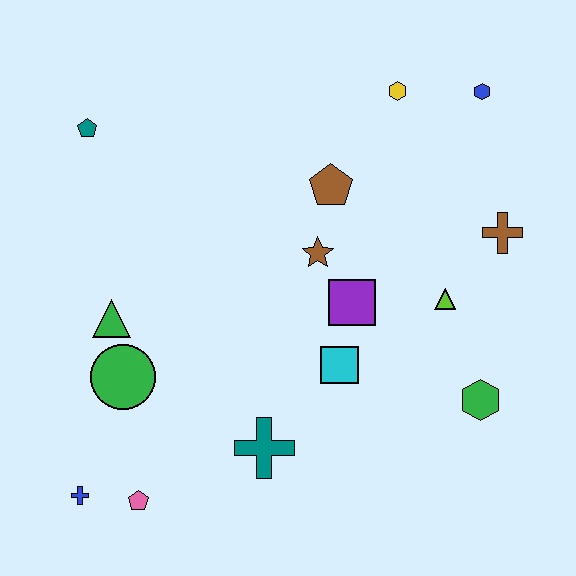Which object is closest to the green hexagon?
The lime triangle is closest to the green hexagon.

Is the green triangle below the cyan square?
No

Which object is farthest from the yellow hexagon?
The blue cross is farthest from the yellow hexagon.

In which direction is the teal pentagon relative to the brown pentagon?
The teal pentagon is to the left of the brown pentagon.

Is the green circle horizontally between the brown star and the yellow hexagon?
No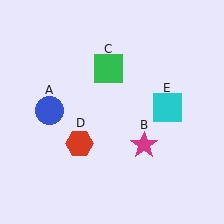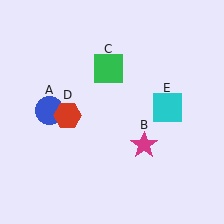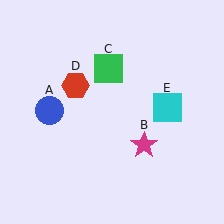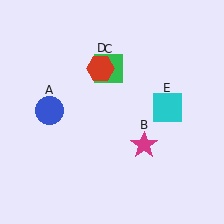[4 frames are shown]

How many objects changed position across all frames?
1 object changed position: red hexagon (object D).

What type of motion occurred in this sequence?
The red hexagon (object D) rotated clockwise around the center of the scene.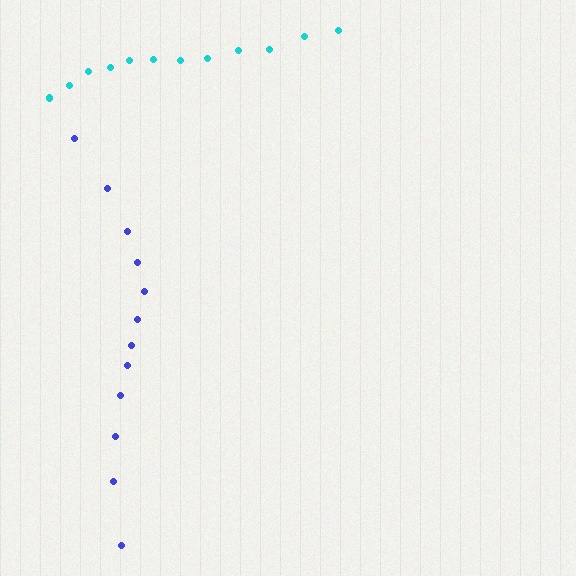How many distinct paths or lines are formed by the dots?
There are 2 distinct paths.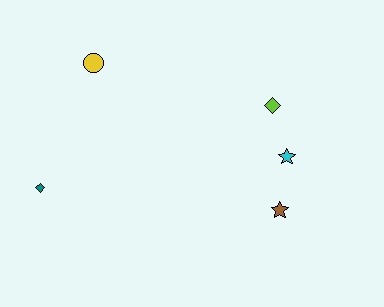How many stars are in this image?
There are 2 stars.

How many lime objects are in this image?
There is 1 lime object.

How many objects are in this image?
There are 5 objects.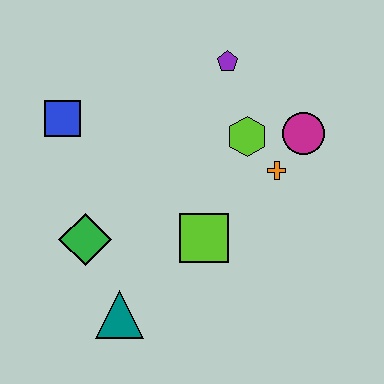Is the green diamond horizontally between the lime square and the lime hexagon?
No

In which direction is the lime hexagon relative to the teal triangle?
The lime hexagon is above the teal triangle.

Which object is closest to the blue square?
The green diamond is closest to the blue square.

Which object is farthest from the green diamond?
The magenta circle is farthest from the green diamond.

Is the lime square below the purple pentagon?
Yes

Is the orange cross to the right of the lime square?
Yes